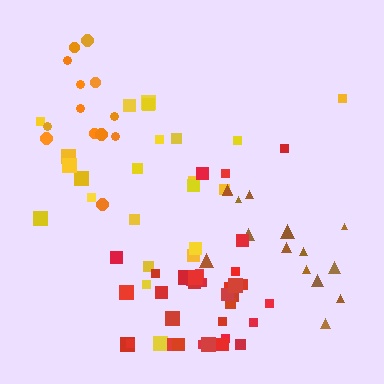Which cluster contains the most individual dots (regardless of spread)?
Red (34).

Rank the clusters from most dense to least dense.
red, orange, brown, yellow.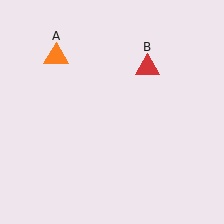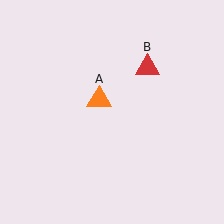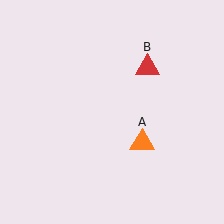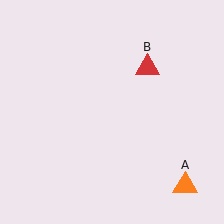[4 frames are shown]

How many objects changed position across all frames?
1 object changed position: orange triangle (object A).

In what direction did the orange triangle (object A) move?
The orange triangle (object A) moved down and to the right.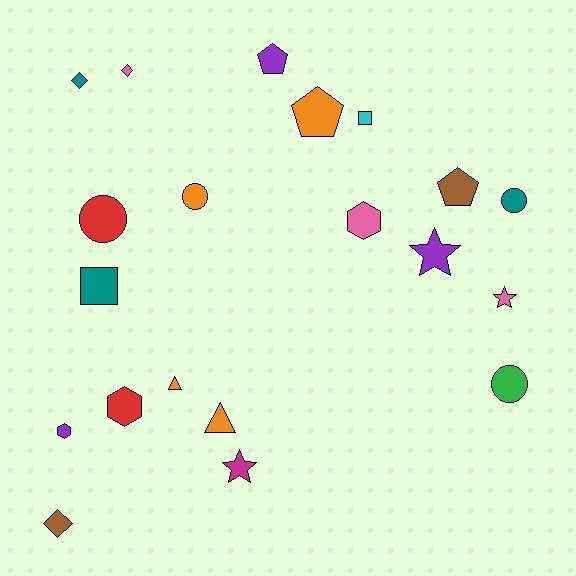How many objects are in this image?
There are 20 objects.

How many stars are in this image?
There are 3 stars.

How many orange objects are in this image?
There are 4 orange objects.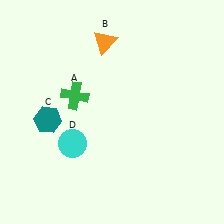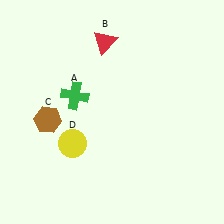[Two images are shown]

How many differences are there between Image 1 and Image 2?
There are 3 differences between the two images.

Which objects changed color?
B changed from orange to red. C changed from teal to brown. D changed from cyan to yellow.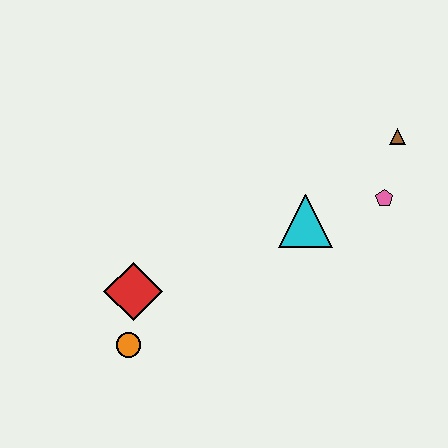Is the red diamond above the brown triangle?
No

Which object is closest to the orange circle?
The red diamond is closest to the orange circle.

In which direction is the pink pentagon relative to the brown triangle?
The pink pentagon is below the brown triangle.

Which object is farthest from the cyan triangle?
The orange circle is farthest from the cyan triangle.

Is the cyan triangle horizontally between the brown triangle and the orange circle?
Yes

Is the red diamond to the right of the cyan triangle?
No